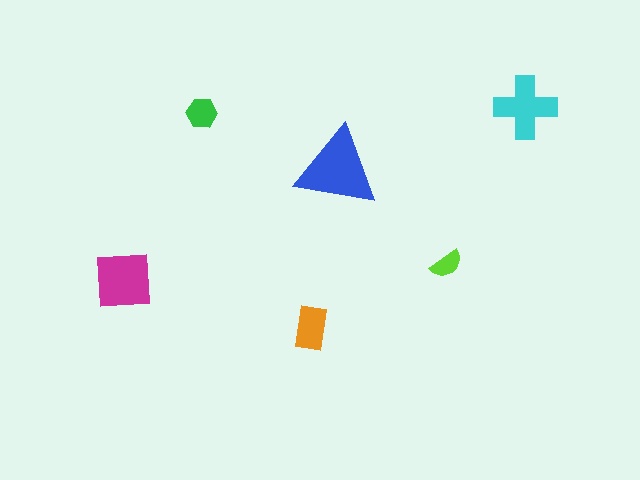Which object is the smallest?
The lime semicircle.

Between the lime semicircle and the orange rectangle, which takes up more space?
The orange rectangle.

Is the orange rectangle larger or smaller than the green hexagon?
Larger.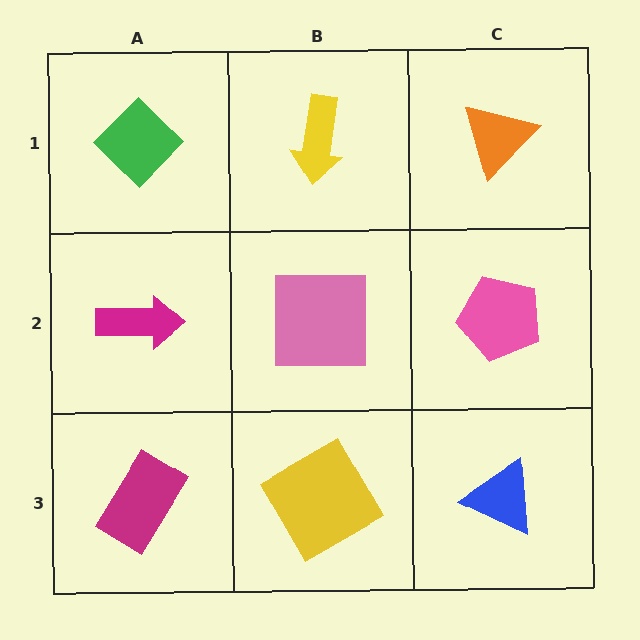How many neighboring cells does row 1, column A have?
2.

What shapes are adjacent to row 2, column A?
A green diamond (row 1, column A), a magenta rectangle (row 3, column A), a pink square (row 2, column B).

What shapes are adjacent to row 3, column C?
A pink pentagon (row 2, column C), a yellow square (row 3, column B).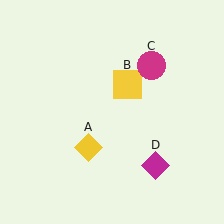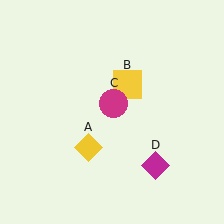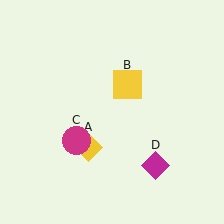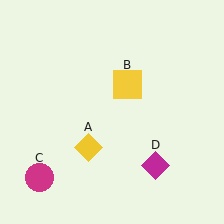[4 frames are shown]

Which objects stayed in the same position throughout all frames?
Yellow diamond (object A) and yellow square (object B) and magenta diamond (object D) remained stationary.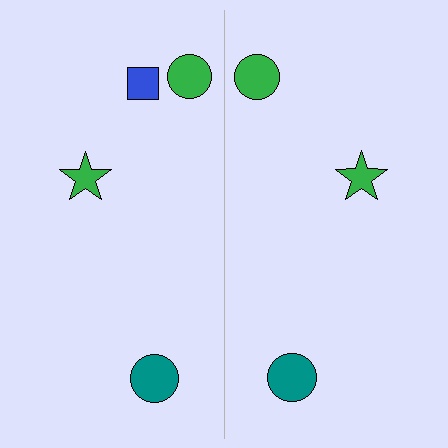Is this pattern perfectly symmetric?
No, the pattern is not perfectly symmetric. A blue square is missing from the right side.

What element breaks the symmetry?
A blue square is missing from the right side.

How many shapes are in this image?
There are 7 shapes in this image.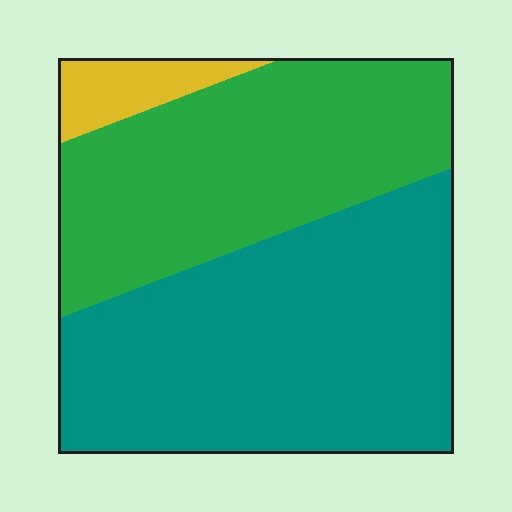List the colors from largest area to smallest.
From largest to smallest: teal, green, yellow.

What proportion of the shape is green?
Green covers about 40% of the shape.